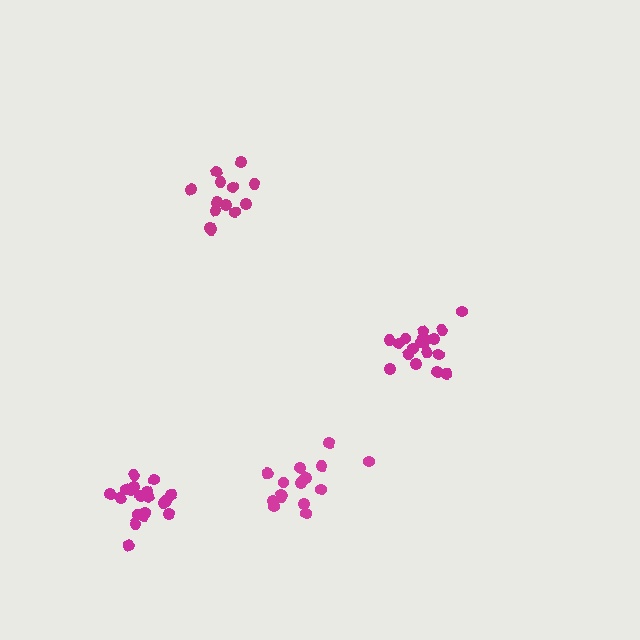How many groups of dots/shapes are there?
There are 4 groups.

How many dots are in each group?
Group 1: 13 dots, Group 2: 16 dots, Group 3: 18 dots, Group 4: 19 dots (66 total).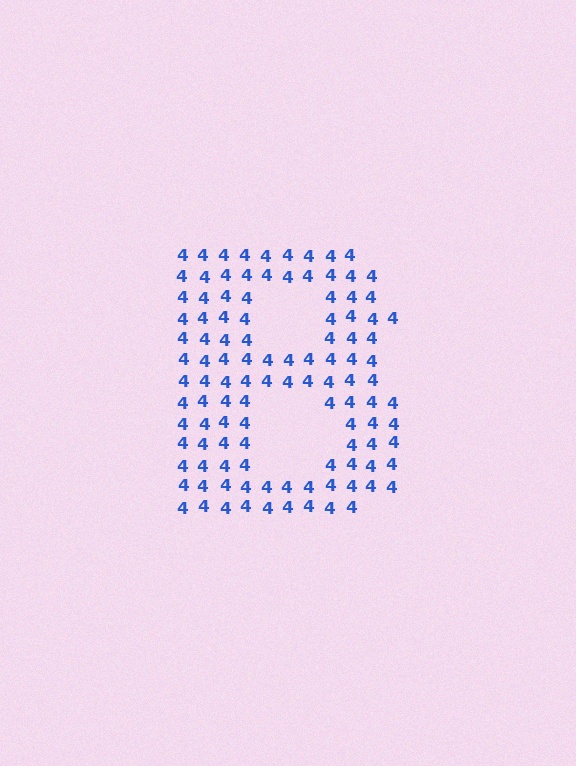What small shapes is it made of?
It is made of small digit 4's.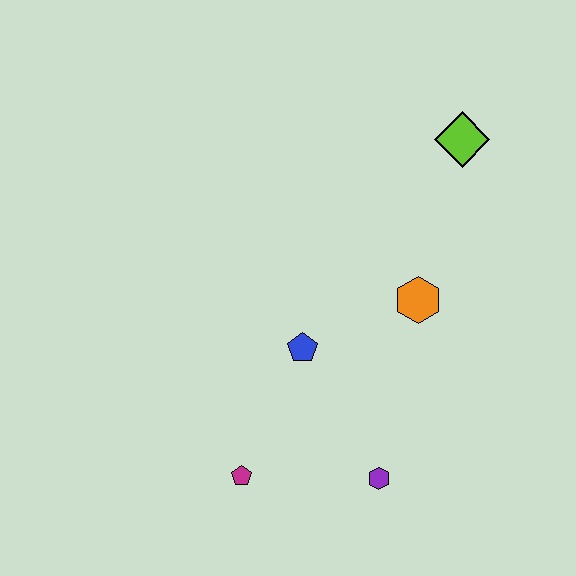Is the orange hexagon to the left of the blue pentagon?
No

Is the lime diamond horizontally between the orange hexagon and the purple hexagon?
No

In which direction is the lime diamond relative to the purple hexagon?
The lime diamond is above the purple hexagon.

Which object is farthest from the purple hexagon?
The lime diamond is farthest from the purple hexagon.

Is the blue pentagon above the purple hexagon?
Yes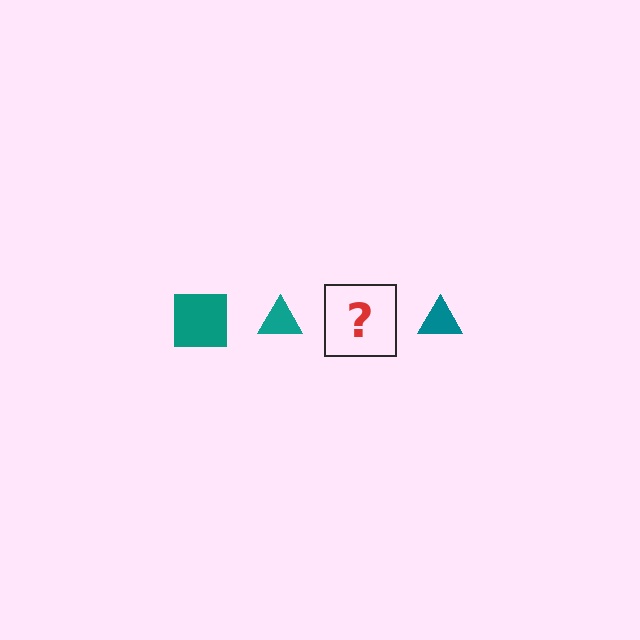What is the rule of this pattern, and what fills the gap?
The rule is that the pattern cycles through square, triangle shapes in teal. The gap should be filled with a teal square.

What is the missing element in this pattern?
The missing element is a teal square.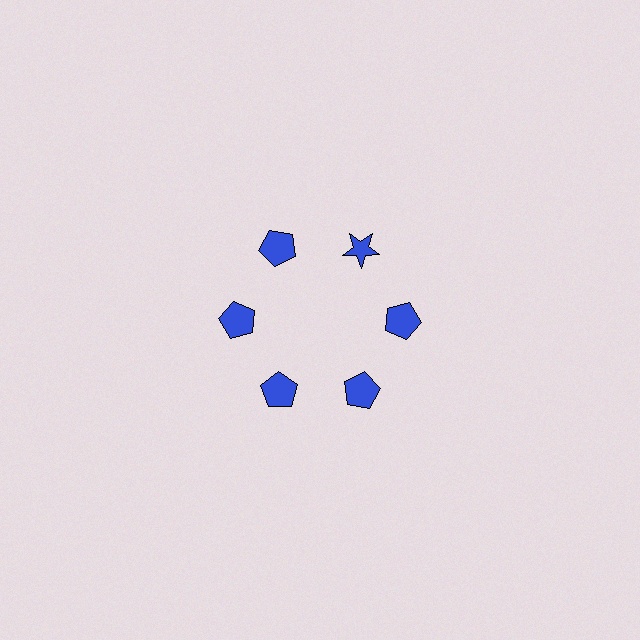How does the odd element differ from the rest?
It has a different shape: star instead of pentagon.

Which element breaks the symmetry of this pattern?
The blue star at roughly the 1 o'clock position breaks the symmetry. All other shapes are blue pentagons.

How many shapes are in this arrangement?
There are 6 shapes arranged in a ring pattern.